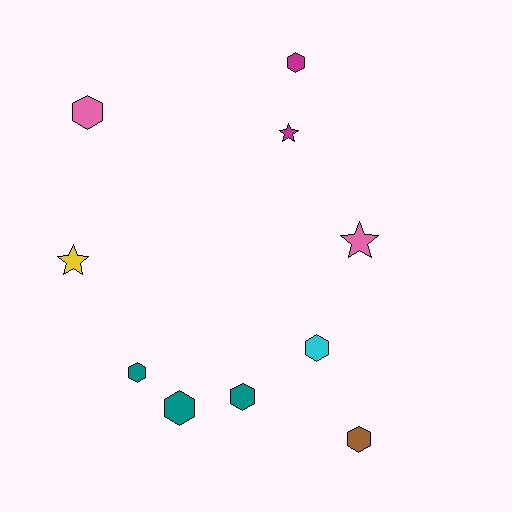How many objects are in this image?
There are 10 objects.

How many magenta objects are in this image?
There are 2 magenta objects.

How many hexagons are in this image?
There are 7 hexagons.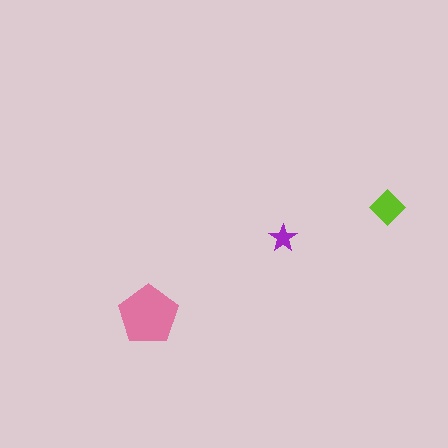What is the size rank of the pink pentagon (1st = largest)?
1st.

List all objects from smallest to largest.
The purple star, the lime diamond, the pink pentagon.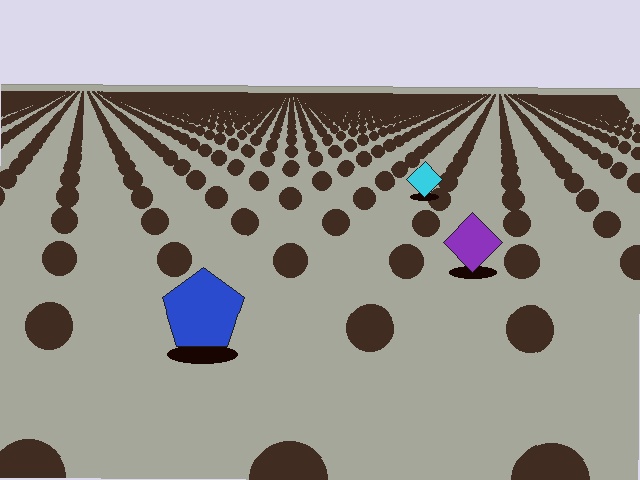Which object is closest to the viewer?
The blue pentagon is closest. The texture marks near it are larger and more spread out.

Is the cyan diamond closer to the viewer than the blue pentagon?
No. The blue pentagon is closer — you can tell from the texture gradient: the ground texture is coarser near it.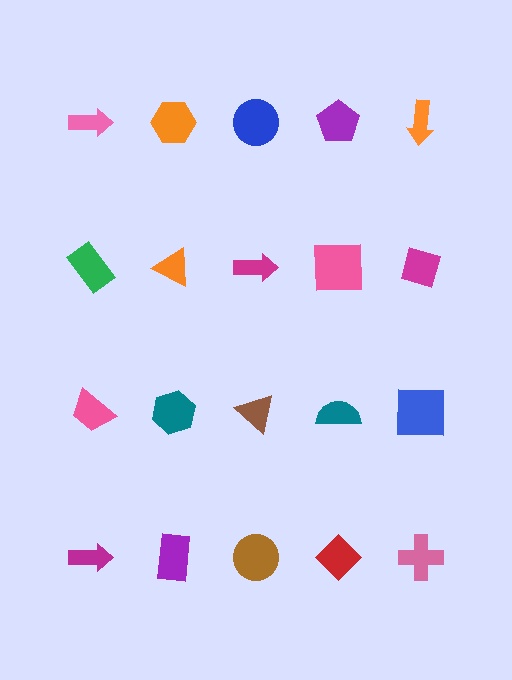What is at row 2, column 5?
A magenta diamond.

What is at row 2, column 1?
A green rectangle.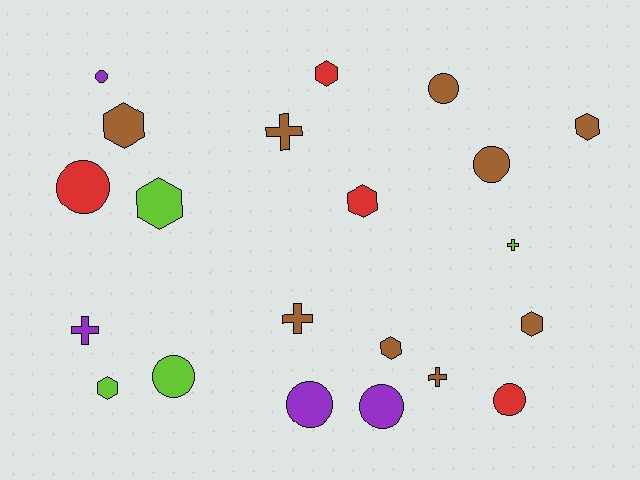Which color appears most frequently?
Brown, with 9 objects.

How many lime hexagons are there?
There are 2 lime hexagons.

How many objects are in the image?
There are 21 objects.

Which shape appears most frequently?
Circle, with 8 objects.